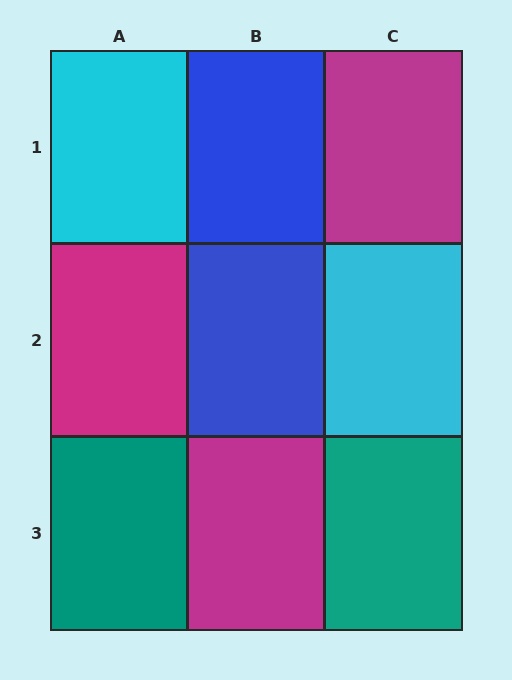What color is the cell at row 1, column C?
Magenta.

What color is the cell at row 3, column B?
Magenta.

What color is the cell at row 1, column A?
Cyan.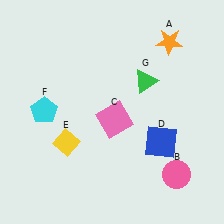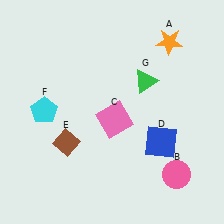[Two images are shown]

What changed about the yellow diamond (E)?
In Image 1, E is yellow. In Image 2, it changed to brown.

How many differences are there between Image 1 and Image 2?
There is 1 difference between the two images.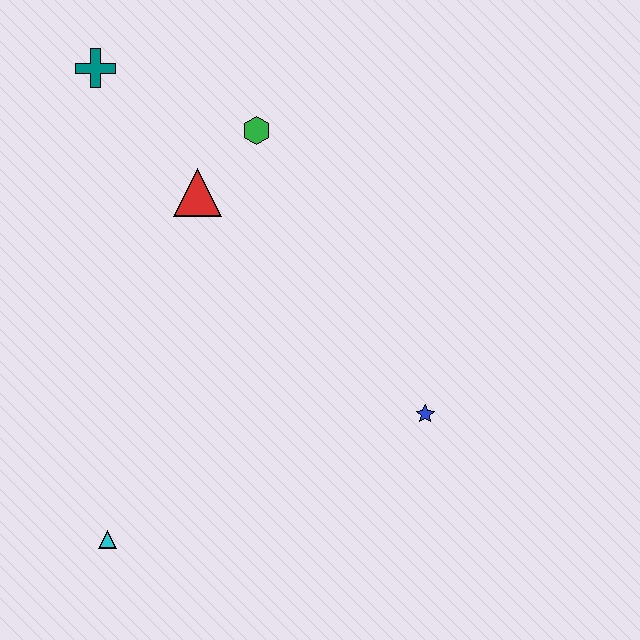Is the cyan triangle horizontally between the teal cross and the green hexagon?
Yes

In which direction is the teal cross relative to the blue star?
The teal cross is above the blue star.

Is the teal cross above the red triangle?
Yes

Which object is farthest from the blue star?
The teal cross is farthest from the blue star.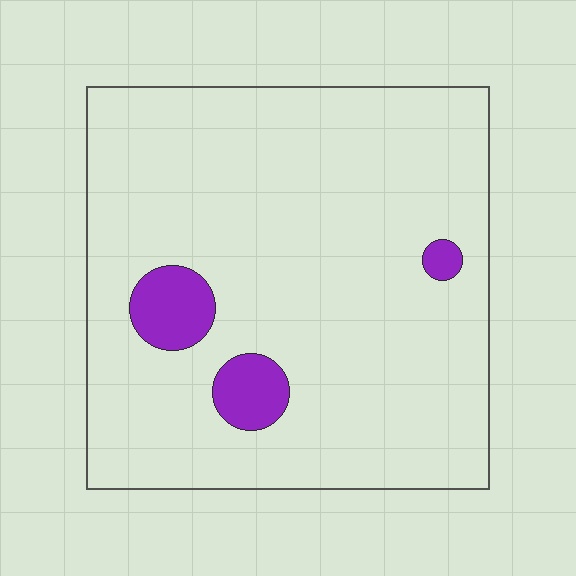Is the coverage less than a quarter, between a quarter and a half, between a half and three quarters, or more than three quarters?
Less than a quarter.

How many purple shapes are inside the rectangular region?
3.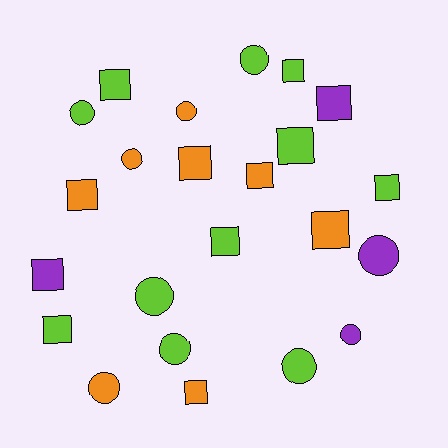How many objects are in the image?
There are 23 objects.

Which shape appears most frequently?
Square, with 13 objects.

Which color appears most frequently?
Lime, with 11 objects.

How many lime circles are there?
There are 5 lime circles.